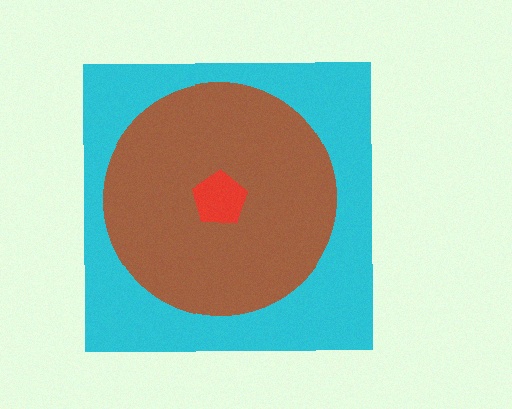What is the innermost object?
The red pentagon.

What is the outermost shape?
The cyan square.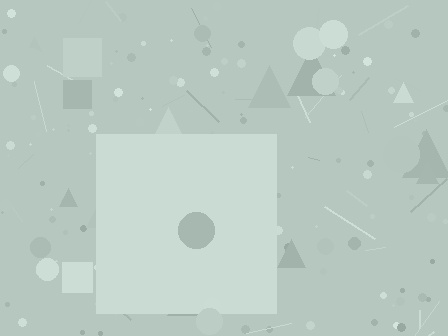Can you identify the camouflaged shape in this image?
The camouflaged shape is a square.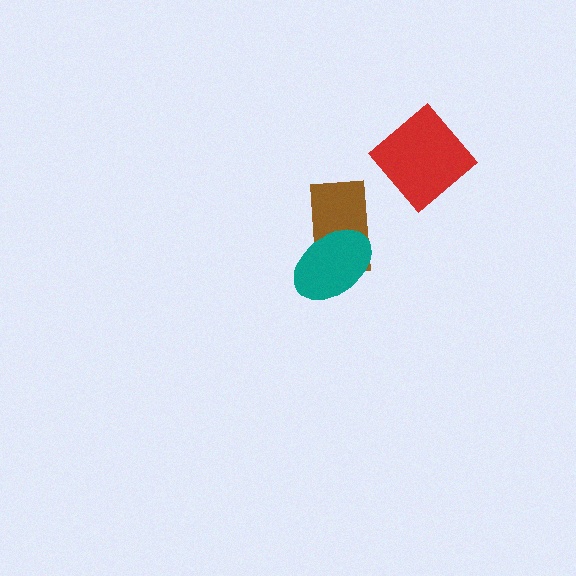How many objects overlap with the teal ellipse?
1 object overlaps with the teal ellipse.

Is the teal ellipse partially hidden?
No, no other shape covers it.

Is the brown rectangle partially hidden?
Yes, it is partially covered by another shape.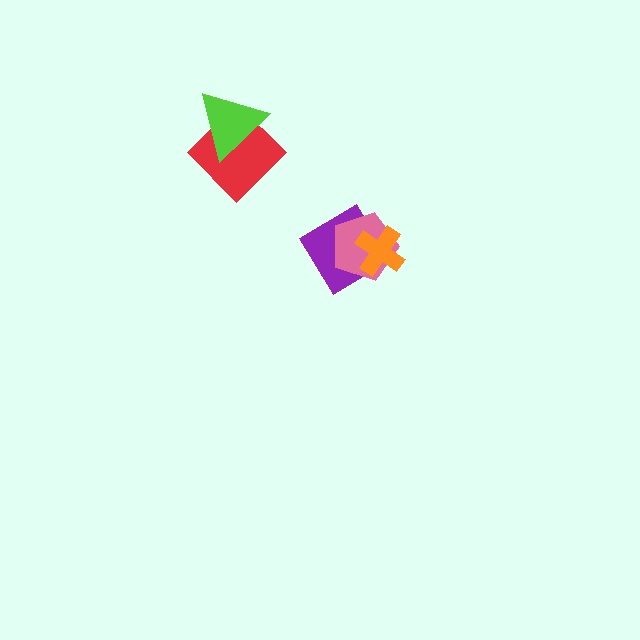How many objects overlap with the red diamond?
1 object overlaps with the red diamond.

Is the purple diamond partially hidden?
Yes, it is partially covered by another shape.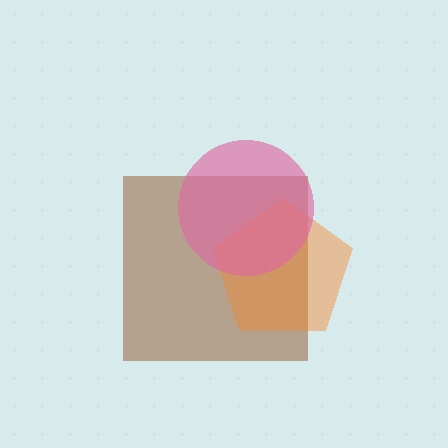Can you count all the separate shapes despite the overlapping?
Yes, there are 3 separate shapes.